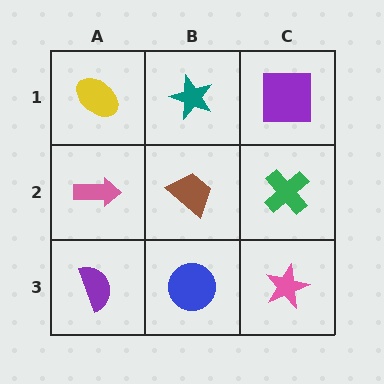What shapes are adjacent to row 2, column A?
A yellow ellipse (row 1, column A), a purple semicircle (row 3, column A), a brown trapezoid (row 2, column B).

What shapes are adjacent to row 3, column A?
A pink arrow (row 2, column A), a blue circle (row 3, column B).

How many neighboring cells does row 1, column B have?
3.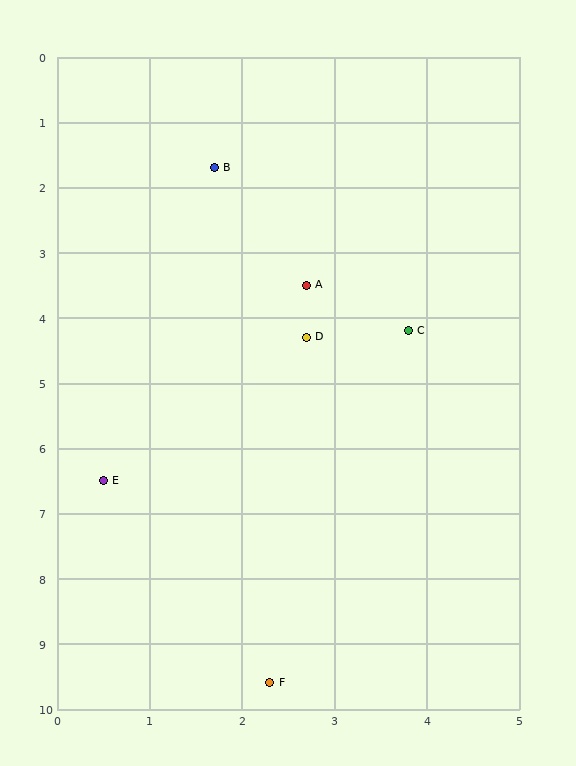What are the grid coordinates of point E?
Point E is at approximately (0.5, 6.5).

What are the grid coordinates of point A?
Point A is at approximately (2.7, 3.5).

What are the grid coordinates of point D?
Point D is at approximately (2.7, 4.3).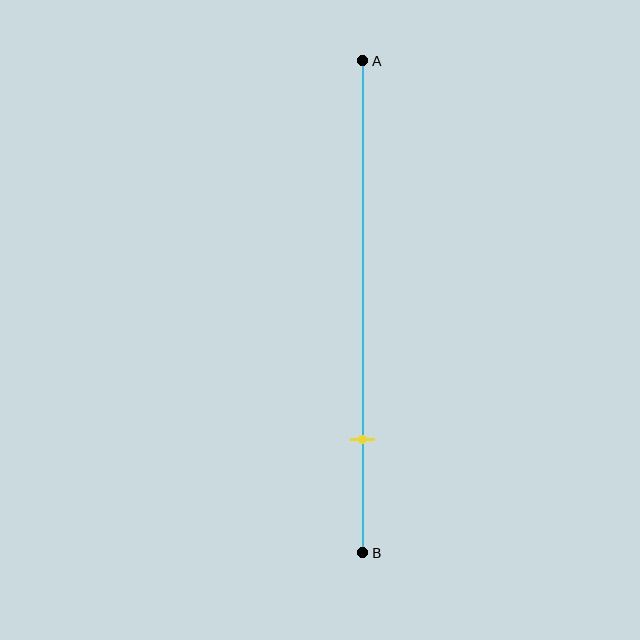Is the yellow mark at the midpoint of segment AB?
No, the mark is at about 75% from A, not at the 50% midpoint.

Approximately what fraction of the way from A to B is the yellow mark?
The yellow mark is approximately 75% of the way from A to B.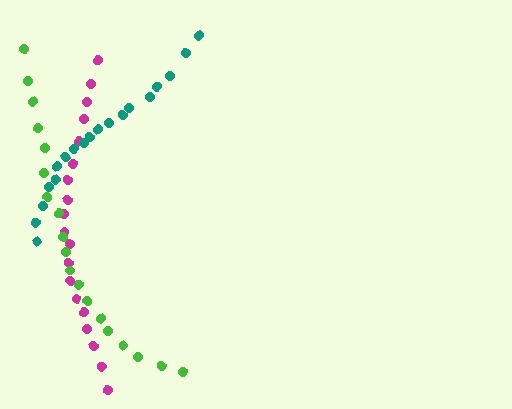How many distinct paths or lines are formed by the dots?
There are 3 distinct paths.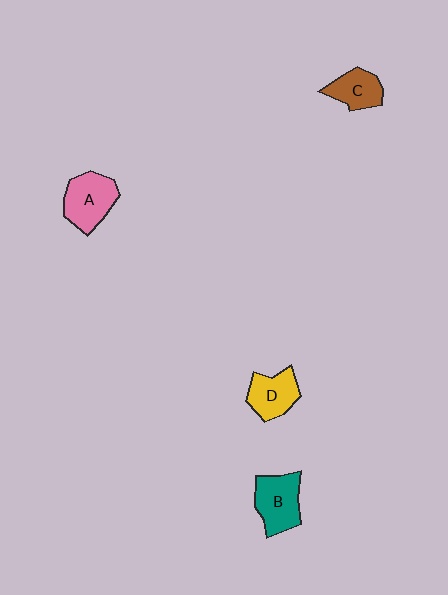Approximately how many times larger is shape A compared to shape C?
Approximately 1.4 times.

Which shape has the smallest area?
Shape C (brown).